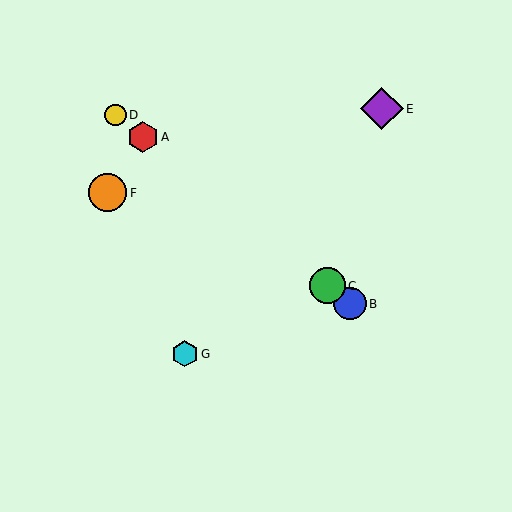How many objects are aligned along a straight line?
4 objects (A, B, C, D) are aligned along a straight line.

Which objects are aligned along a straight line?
Objects A, B, C, D are aligned along a straight line.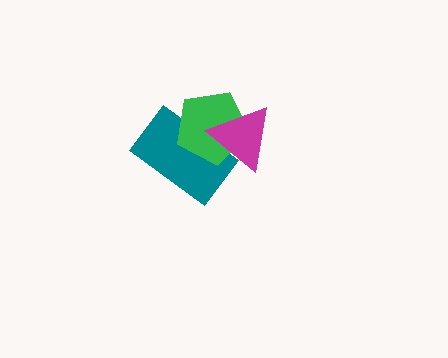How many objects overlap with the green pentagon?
2 objects overlap with the green pentagon.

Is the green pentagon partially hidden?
Yes, it is partially covered by another shape.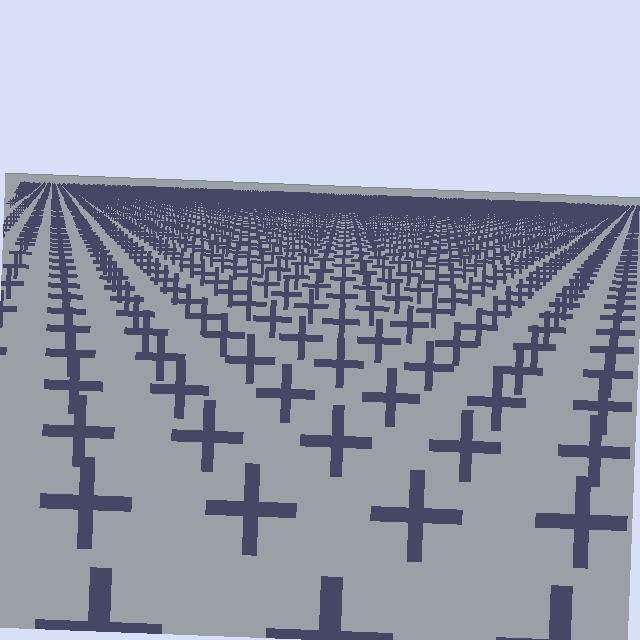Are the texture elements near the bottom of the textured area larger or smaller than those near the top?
Larger. Near the bottom, elements are closer to the viewer and appear at a bigger on-screen size.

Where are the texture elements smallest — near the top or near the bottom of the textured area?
Near the top.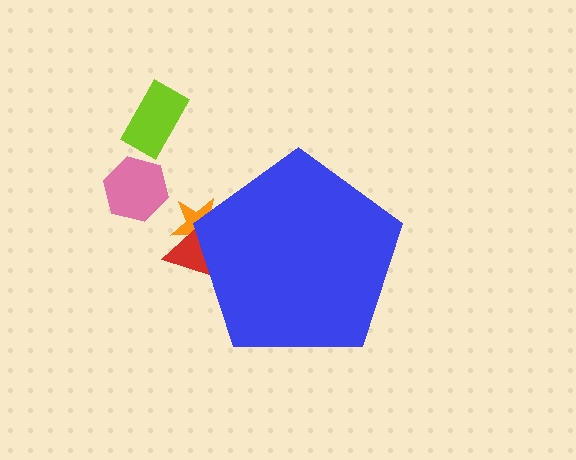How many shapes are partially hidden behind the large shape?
2 shapes are partially hidden.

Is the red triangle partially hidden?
Yes, the red triangle is partially hidden behind the blue pentagon.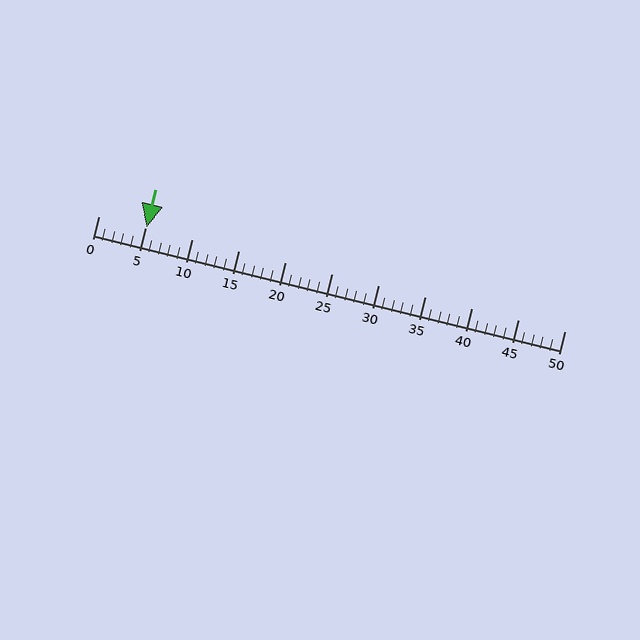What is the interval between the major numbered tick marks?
The major tick marks are spaced 5 units apart.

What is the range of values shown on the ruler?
The ruler shows values from 0 to 50.